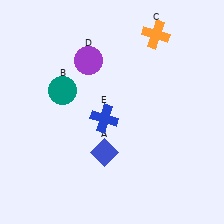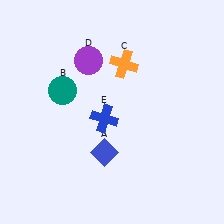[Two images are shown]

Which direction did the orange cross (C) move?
The orange cross (C) moved left.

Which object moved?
The orange cross (C) moved left.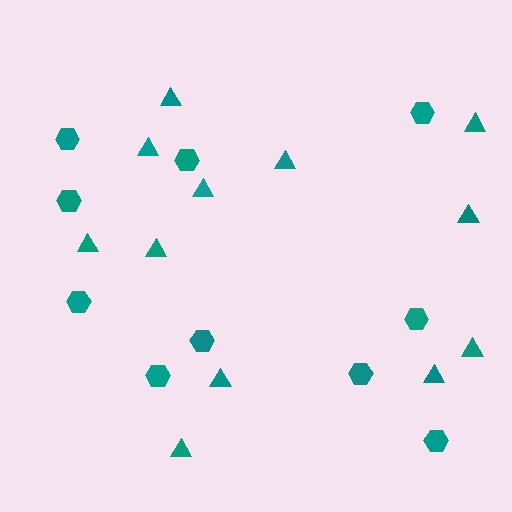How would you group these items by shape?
There are 2 groups: one group of hexagons (10) and one group of triangles (12).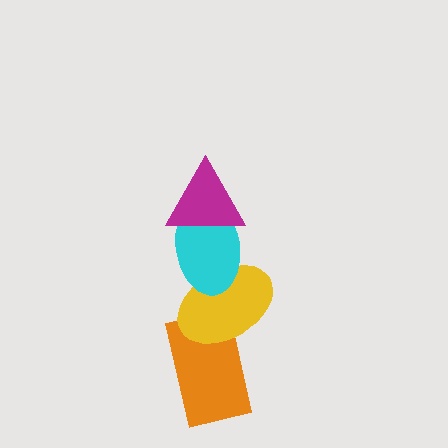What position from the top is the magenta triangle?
The magenta triangle is 1st from the top.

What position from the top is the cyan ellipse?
The cyan ellipse is 2nd from the top.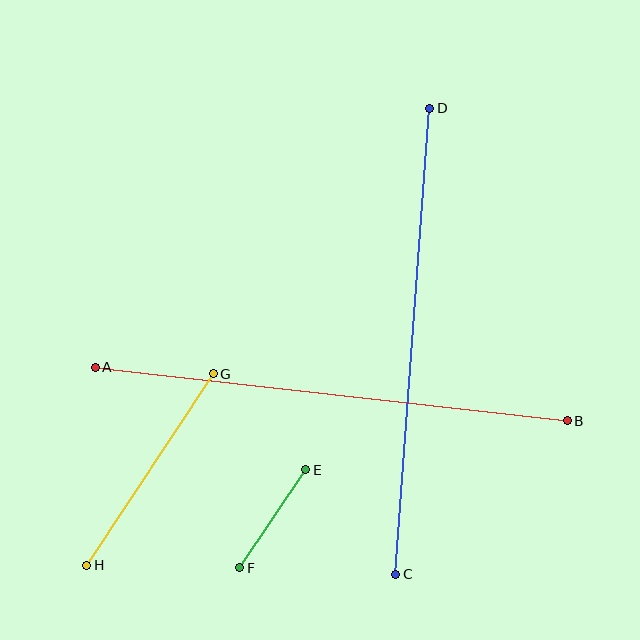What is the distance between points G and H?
The distance is approximately 229 pixels.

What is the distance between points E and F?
The distance is approximately 119 pixels.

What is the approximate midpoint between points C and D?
The midpoint is at approximately (413, 341) pixels.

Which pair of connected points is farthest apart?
Points A and B are farthest apart.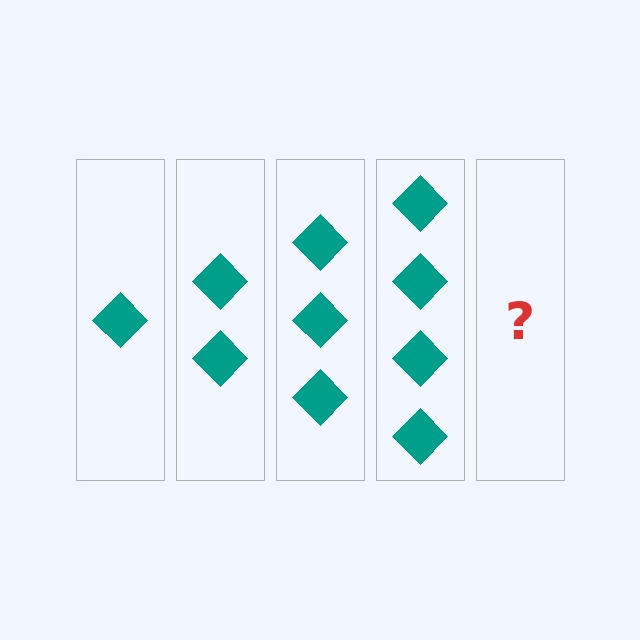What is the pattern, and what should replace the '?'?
The pattern is that each step adds one more diamond. The '?' should be 5 diamonds.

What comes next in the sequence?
The next element should be 5 diamonds.